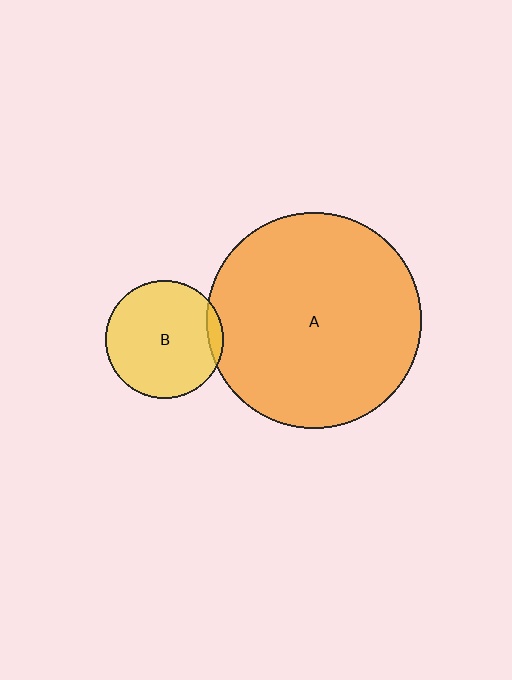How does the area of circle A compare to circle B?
Approximately 3.3 times.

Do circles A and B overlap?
Yes.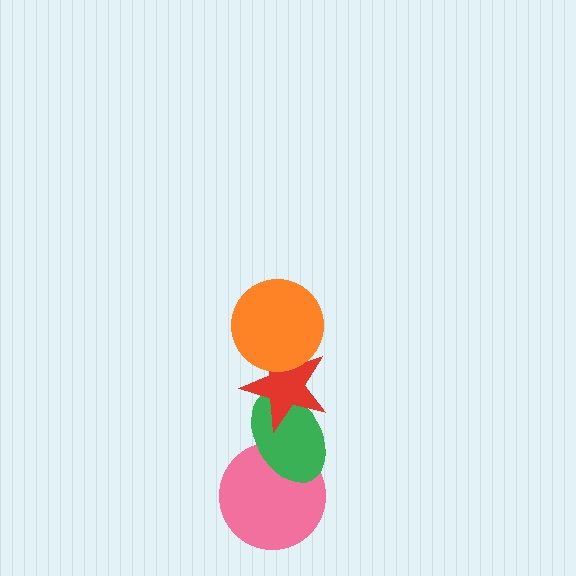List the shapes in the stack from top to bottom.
From top to bottom: the orange circle, the red star, the green ellipse, the pink circle.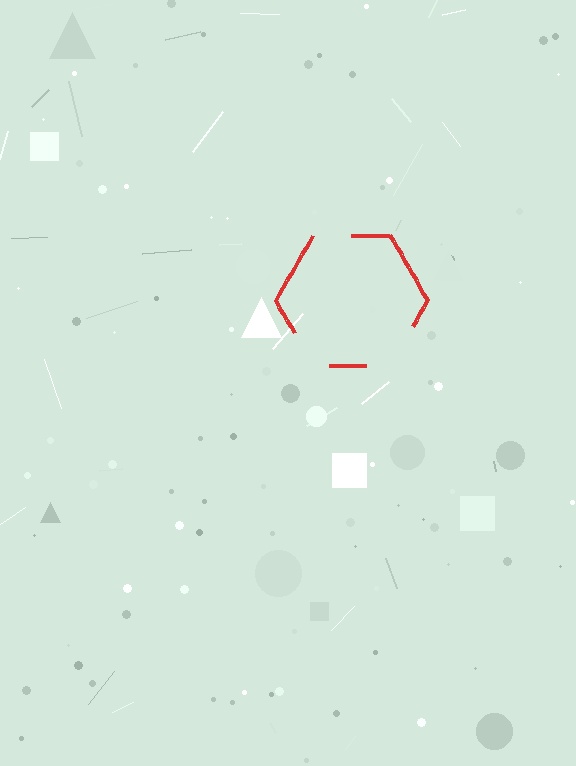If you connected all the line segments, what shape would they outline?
They would outline a hexagon.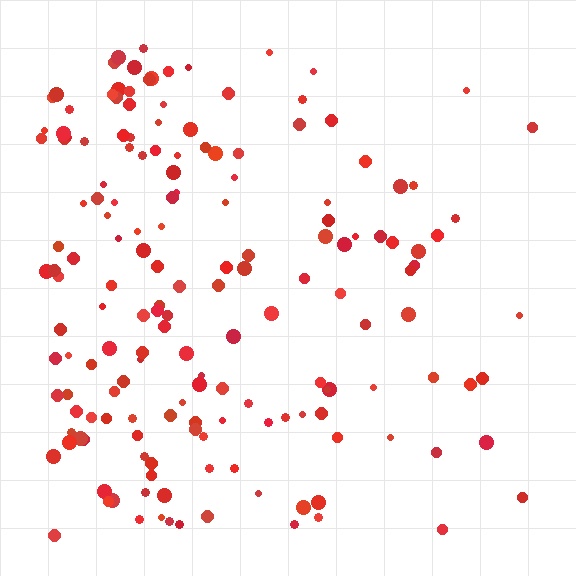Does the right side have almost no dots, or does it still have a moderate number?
Still a moderate number, just noticeably fewer than the left.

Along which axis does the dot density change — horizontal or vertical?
Horizontal.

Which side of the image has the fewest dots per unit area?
The right.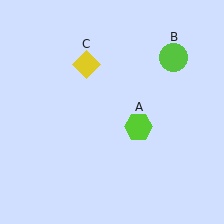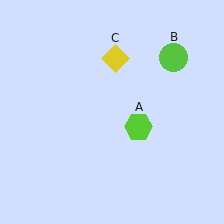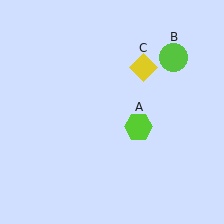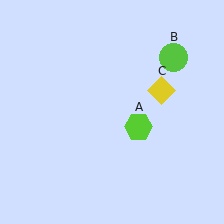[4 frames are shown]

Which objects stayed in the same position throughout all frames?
Lime hexagon (object A) and lime circle (object B) remained stationary.